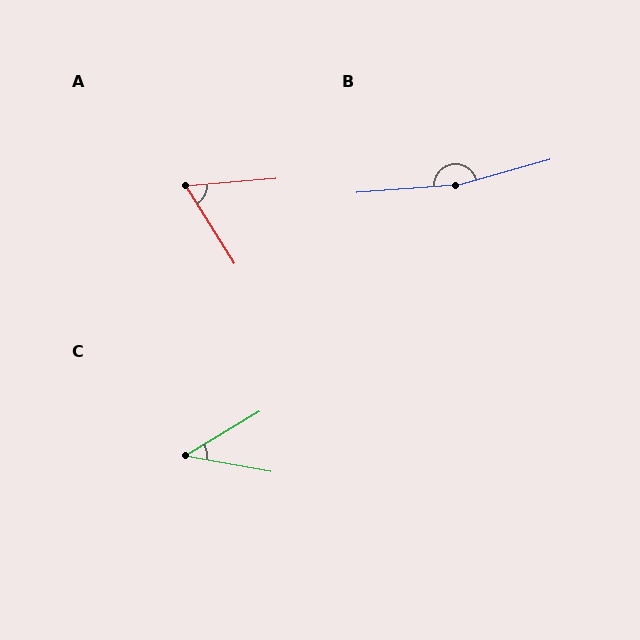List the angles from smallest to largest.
C (41°), A (63°), B (168°).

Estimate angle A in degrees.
Approximately 63 degrees.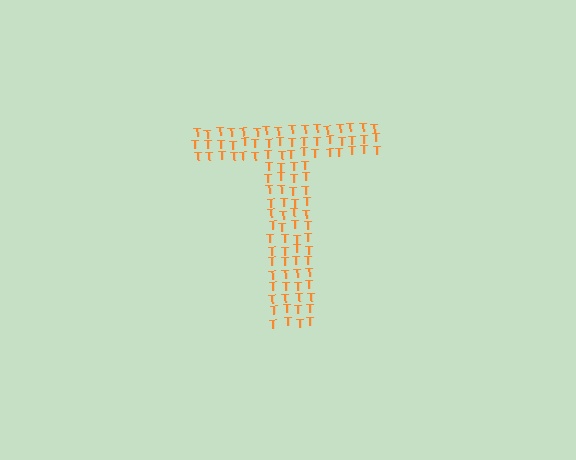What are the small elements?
The small elements are letter T's.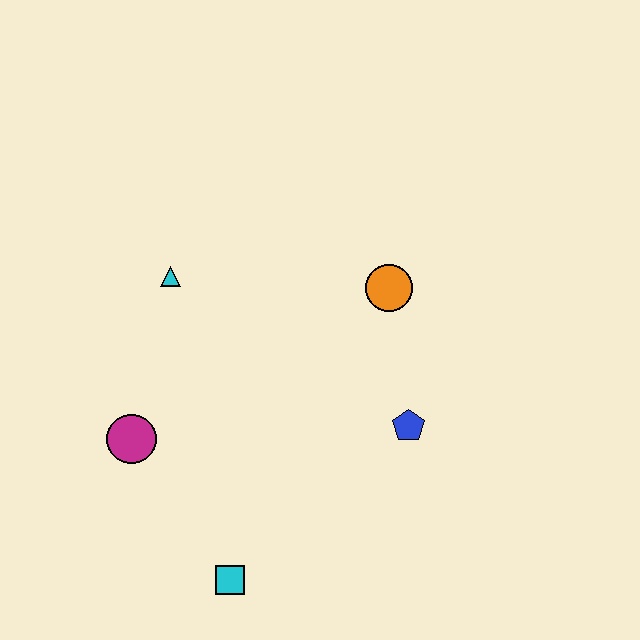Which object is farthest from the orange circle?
The cyan square is farthest from the orange circle.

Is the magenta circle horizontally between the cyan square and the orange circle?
No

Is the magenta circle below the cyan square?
No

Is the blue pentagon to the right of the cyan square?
Yes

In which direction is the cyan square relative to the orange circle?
The cyan square is below the orange circle.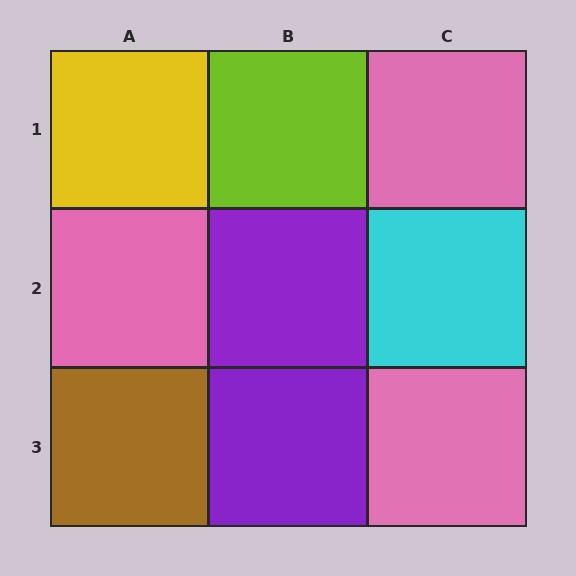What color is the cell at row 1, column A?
Yellow.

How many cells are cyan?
1 cell is cyan.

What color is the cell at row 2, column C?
Cyan.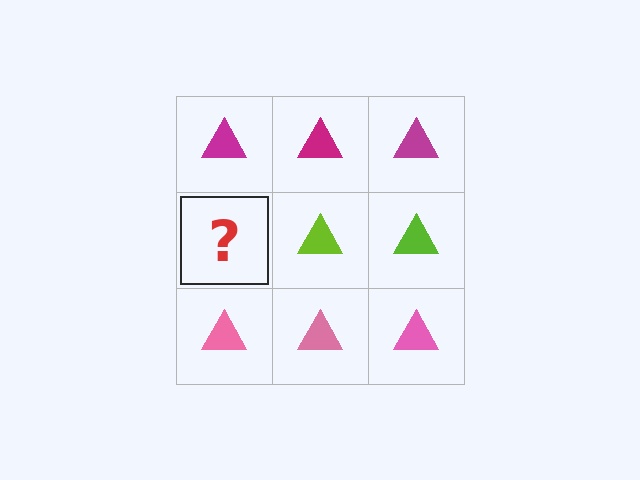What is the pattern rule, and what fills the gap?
The rule is that each row has a consistent color. The gap should be filled with a lime triangle.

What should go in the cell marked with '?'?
The missing cell should contain a lime triangle.